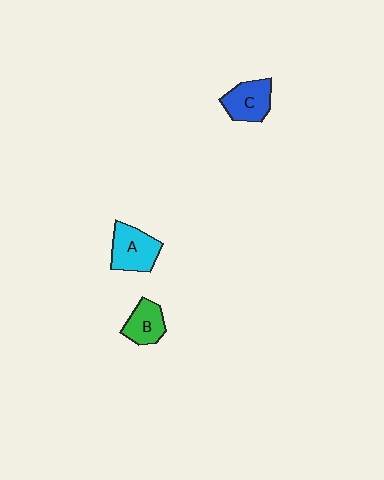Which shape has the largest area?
Shape A (cyan).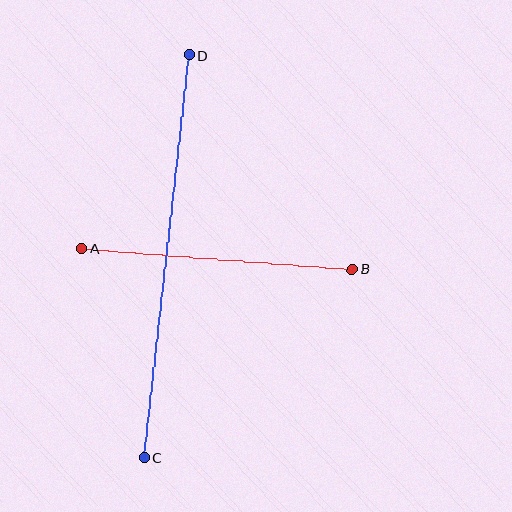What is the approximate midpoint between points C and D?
The midpoint is at approximately (167, 256) pixels.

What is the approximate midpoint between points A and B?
The midpoint is at approximately (217, 259) pixels.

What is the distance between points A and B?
The distance is approximately 271 pixels.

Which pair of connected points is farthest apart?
Points C and D are farthest apart.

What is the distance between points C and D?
The distance is approximately 405 pixels.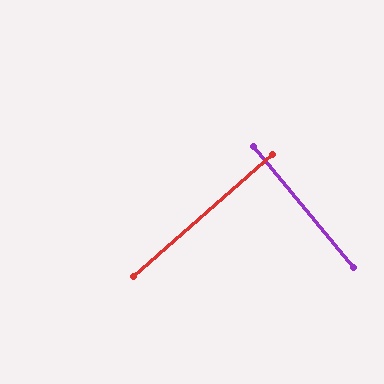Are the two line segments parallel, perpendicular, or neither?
Perpendicular — they meet at approximately 89°.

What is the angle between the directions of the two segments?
Approximately 89 degrees.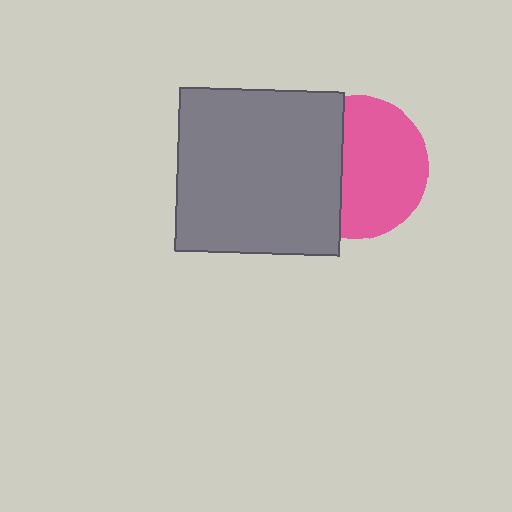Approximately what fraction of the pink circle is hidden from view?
Roughly 37% of the pink circle is hidden behind the gray square.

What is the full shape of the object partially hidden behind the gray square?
The partially hidden object is a pink circle.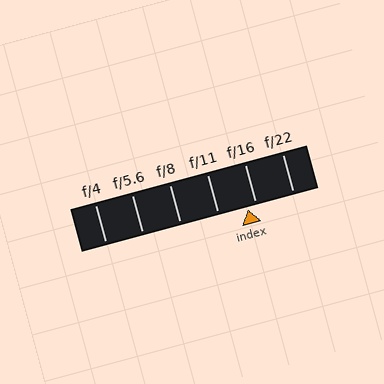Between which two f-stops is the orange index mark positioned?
The index mark is between f/11 and f/16.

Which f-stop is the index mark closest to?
The index mark is closest to f/16.